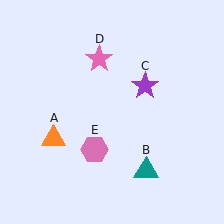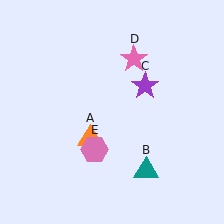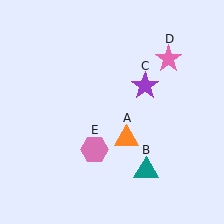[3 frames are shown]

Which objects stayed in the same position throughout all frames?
Teal triangle (object B) and purple star (object C) and pink hexagon (object E) remained stationary.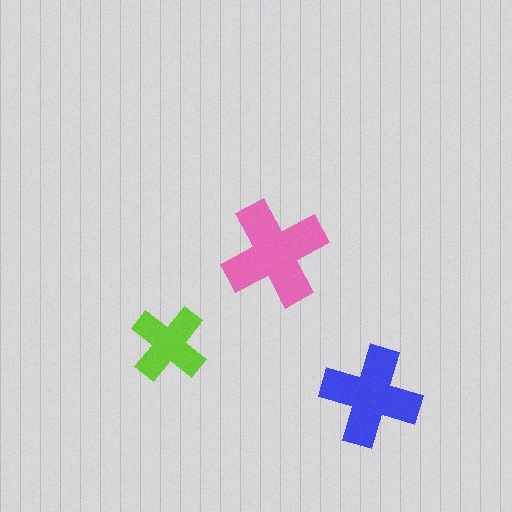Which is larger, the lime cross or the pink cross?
The pink one.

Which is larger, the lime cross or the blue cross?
The blue one.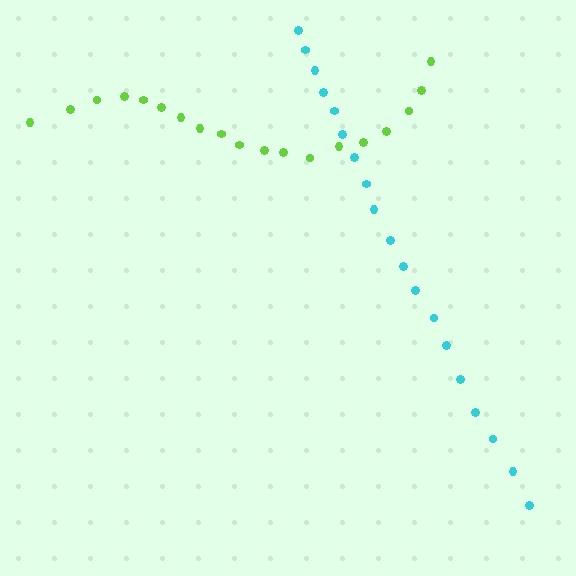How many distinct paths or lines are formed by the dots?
There are 2 distinct paths.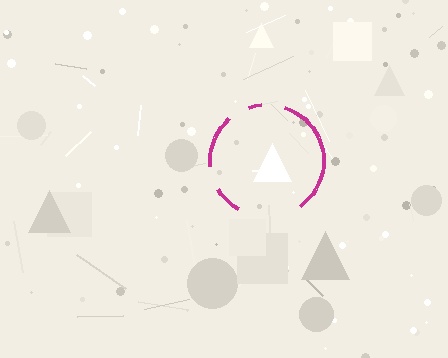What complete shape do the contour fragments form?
The contour fragments form a circle.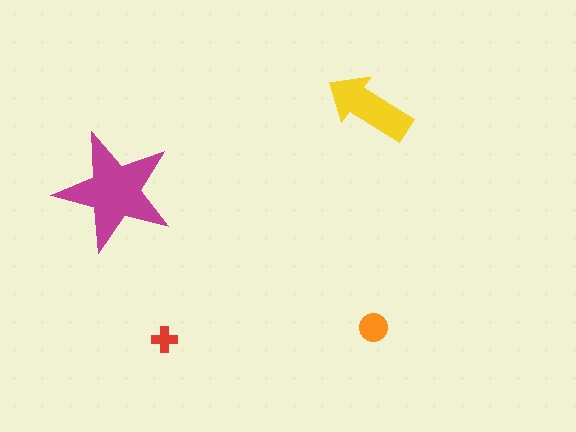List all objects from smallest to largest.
The red cross, the orange circle, the yellow arrow, the magenta star.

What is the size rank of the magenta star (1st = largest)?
1st.